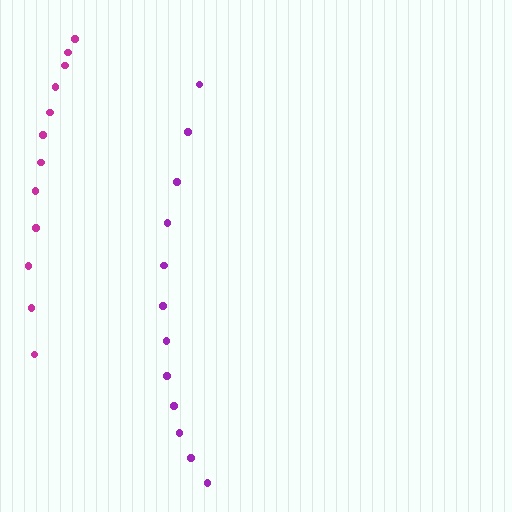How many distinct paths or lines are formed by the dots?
There are 2 distinct paths.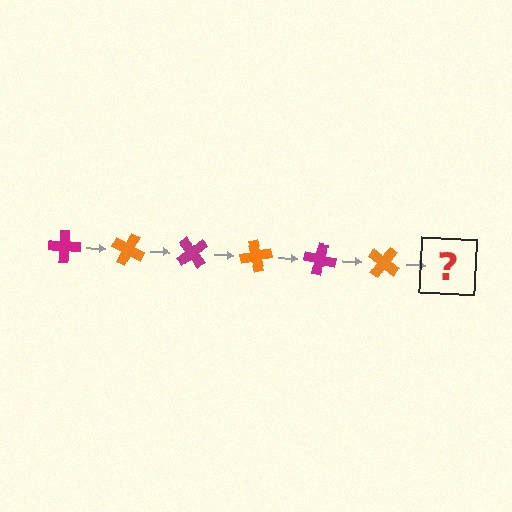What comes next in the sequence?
The next element should be a magenta cross, rotated 150 degrees from the start.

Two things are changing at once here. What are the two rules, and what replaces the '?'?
The two rules are that it rotates 25 degrees each step and the color cycles through magenta and orange. The '?' should be a magenta cross, rotated 150 degrees from the start.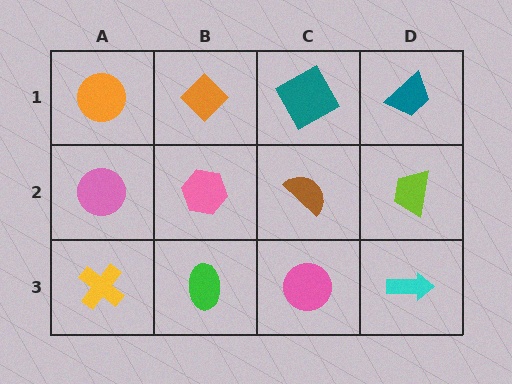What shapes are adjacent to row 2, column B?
An orange diamond (row 1, column B), a green ellipse (row 3, column B), a pink circle (row 2, column A), a brown semicircle (row 2, column C).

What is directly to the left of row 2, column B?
A pink circle.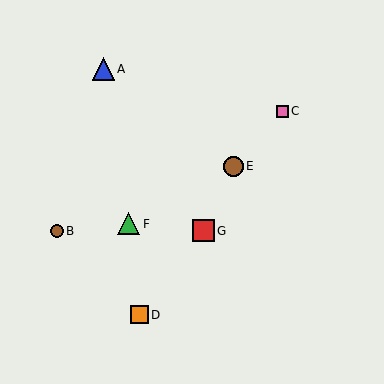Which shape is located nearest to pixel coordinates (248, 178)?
The brown circle (labeled E) at (233, 166) is nearest to that location.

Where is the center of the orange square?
The center of the orange square is at (139, 315).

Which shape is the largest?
The green triangle (labeled F) is the largest.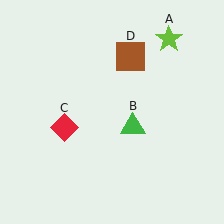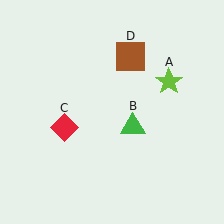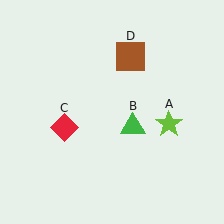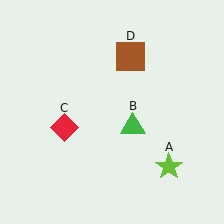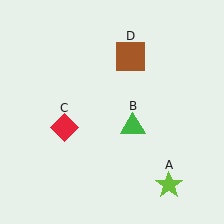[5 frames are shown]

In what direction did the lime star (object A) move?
The lime star (object A) moved down.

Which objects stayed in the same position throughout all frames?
Green triangle (object B) and red diamond (object C) and brown square (object D) remained stationary.